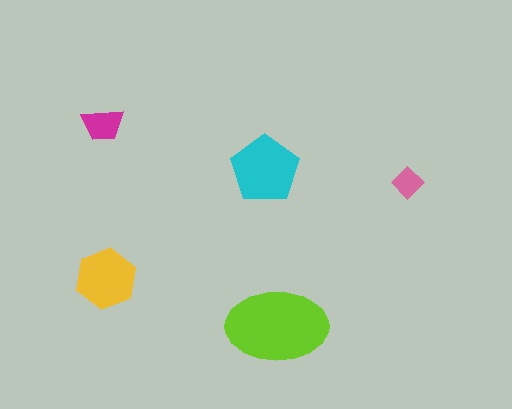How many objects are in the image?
There are 5 objects in the image.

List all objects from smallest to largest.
The pink diamond, the magenta trapezoid, the yellow hexagon, the cyan pentagon, the lime ellipse.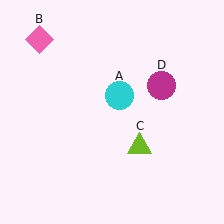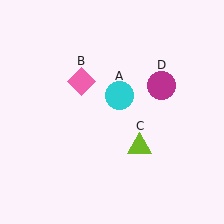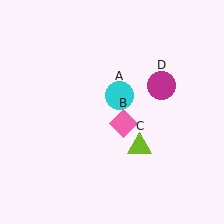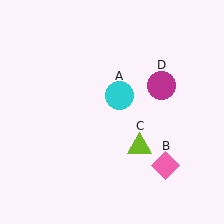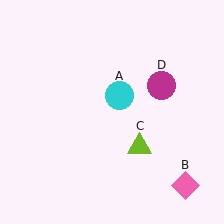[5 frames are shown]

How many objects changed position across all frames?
1 object changed position: pink diamond (object B).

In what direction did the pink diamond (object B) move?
The pink diamond (object B) moved down and to the right.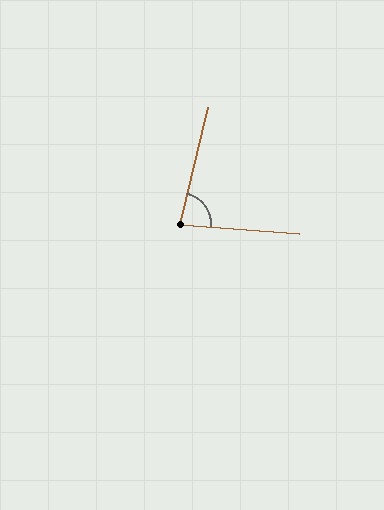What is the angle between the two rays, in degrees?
Approximately 81 degrees.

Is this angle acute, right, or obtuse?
It is acute.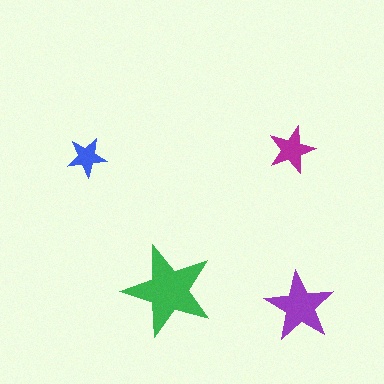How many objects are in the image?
There are 4 objects in the image.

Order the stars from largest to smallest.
the green one, the purple one, the magenta one, the blue one.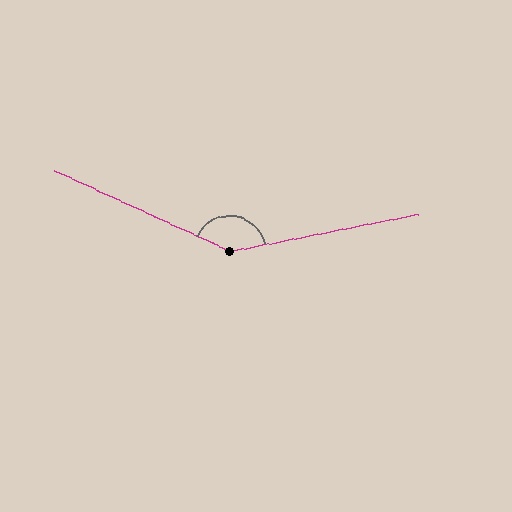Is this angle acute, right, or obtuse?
It is obtuse.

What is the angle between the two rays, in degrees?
Approximately 144 degrees.